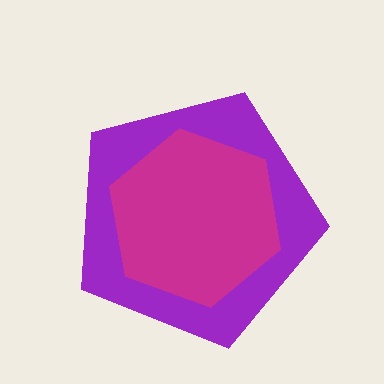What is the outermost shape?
The purple pentagon.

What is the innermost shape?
The magenta hexagon.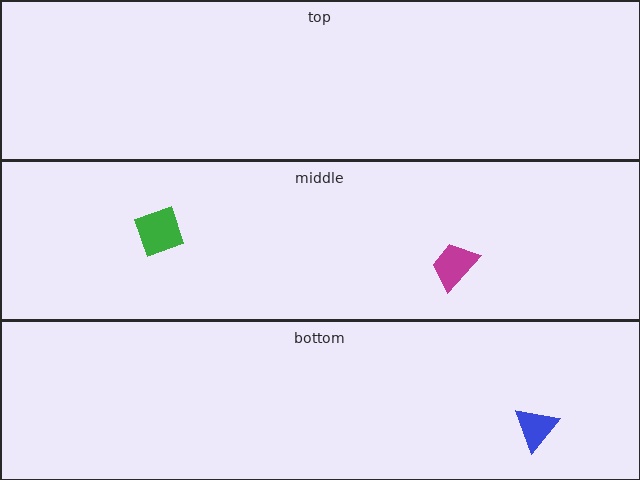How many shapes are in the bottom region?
1.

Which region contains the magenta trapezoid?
The middle region.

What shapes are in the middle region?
The green diamond, the magenta trapezoid.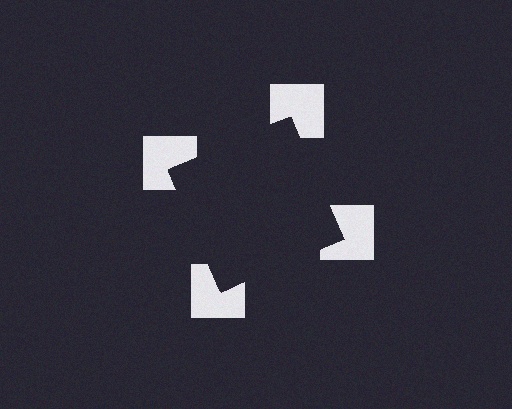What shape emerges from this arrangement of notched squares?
An illusory square — its edges are inferred from the aligned wedge cuts in the notched squares, not physically drawn.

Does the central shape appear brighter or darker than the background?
It typically appears slightly darker than the background, even though no actual brightness change is drawn.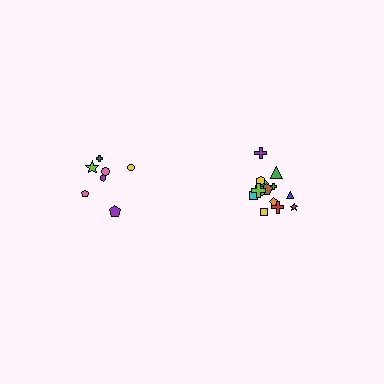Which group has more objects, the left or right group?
The right group.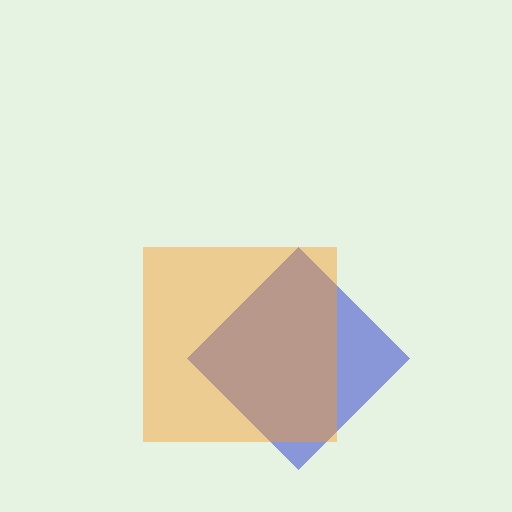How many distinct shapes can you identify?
There are 2 distinct shapes: a blue diamond, an orange square.